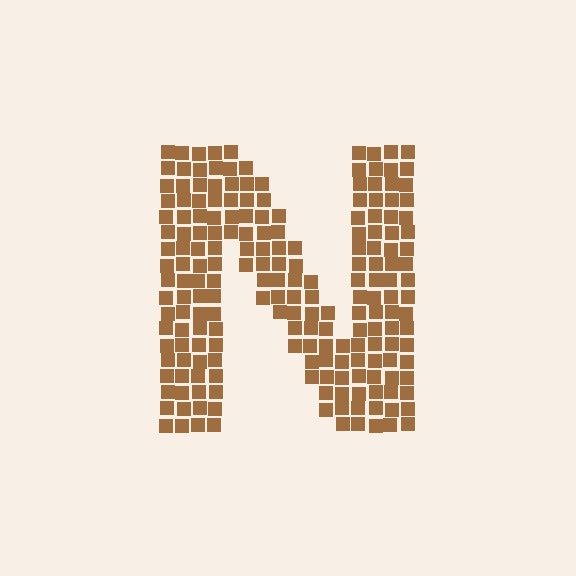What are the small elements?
The small elements are squares.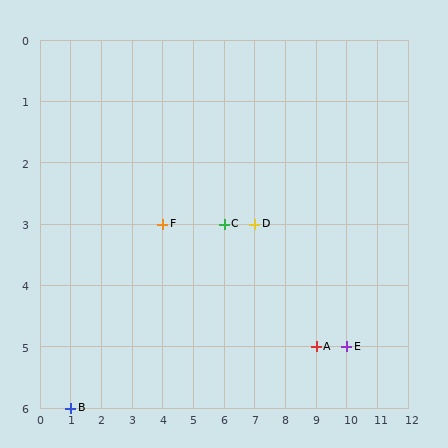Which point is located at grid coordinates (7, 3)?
Point D is at (7, 3).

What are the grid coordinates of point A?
Point A is at grid coordinates (9, 5).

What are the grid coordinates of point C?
Point C is at grid coordinates (6, 3).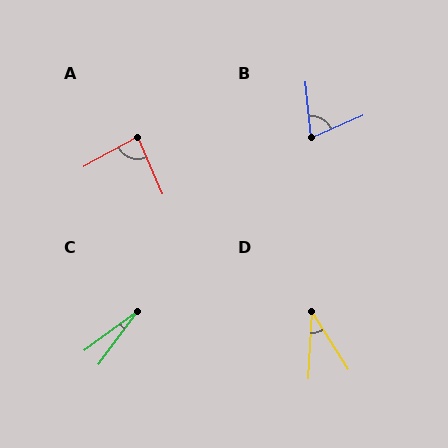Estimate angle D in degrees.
Approximately 35 degrees.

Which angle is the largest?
A, at approximately 84 degrees.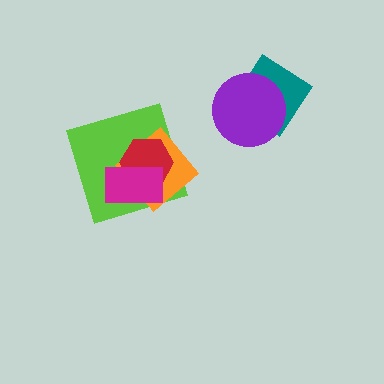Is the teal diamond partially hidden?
Yes, it is partially covered by another shape.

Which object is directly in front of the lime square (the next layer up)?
The orange diamond is directly in front of the lime square.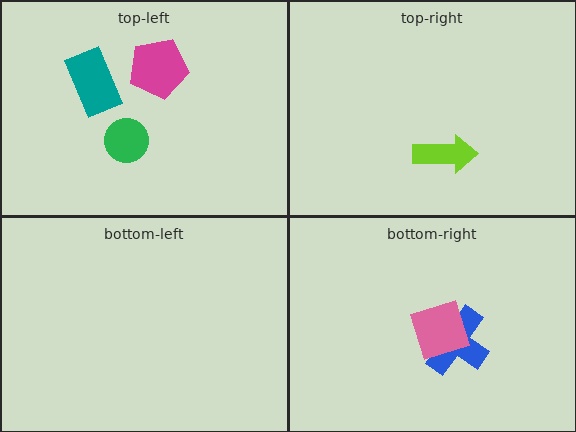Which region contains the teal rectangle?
The top-left region.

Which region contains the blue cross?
The bottom-right region.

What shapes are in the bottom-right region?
The blue cross, the pink diamond.